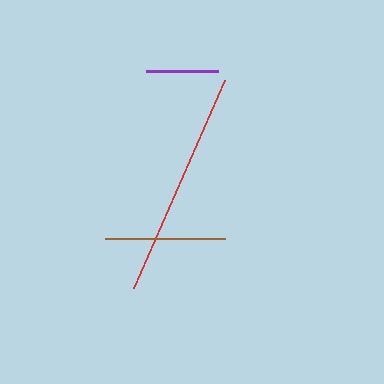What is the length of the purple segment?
The purple segment is approximately 72 pixels long.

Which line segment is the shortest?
The purple line is the shortest at approximately 72 pixels.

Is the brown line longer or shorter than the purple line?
The brown line is longer than the purple line.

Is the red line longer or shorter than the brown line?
The red line is longer than the brown line.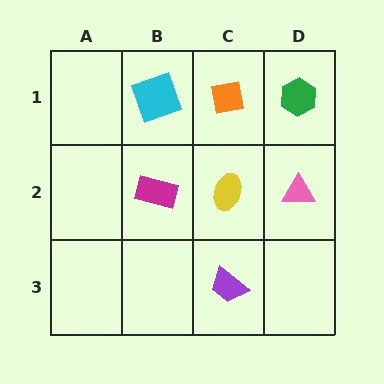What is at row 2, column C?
A yellow ellipse.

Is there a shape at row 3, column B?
No, that cell is empty.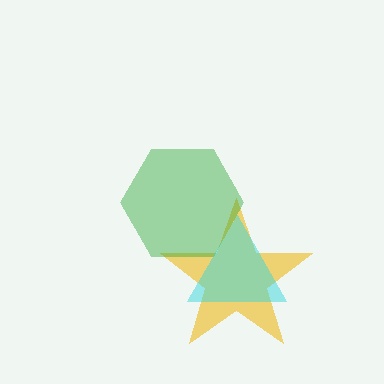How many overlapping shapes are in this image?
There are 3 overlapping shapes in the image.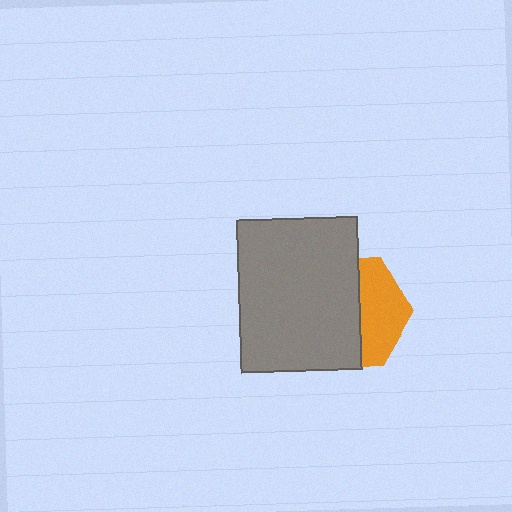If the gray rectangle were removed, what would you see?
You would see the complete orange hexagon.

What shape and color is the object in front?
The object in front is a gray rectangle.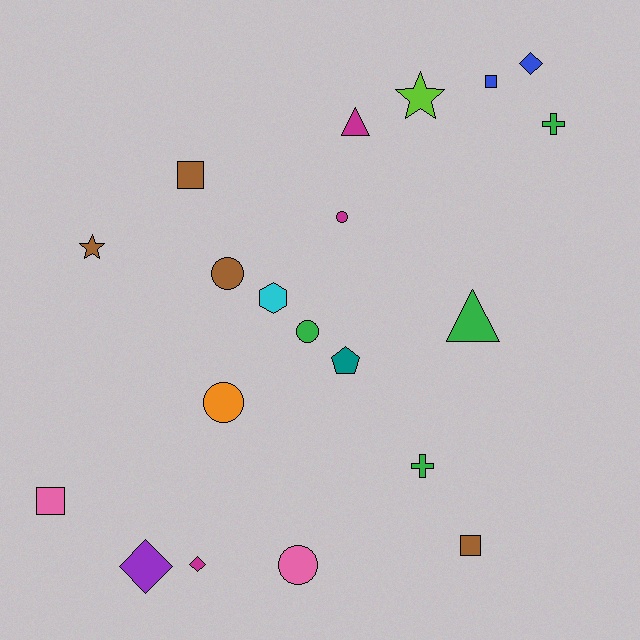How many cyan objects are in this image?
There is 1 cyan object.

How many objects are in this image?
There are 20 objects.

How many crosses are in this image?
There are 2 crosses.